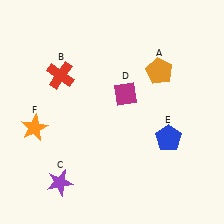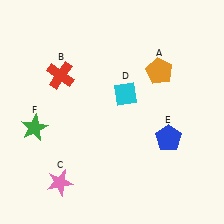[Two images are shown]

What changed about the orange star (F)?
In Image 1, F is orange. In Image 2, it changed to green.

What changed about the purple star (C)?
In Image 1, C is purple. In Image 2, it changed to pink.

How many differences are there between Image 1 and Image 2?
There are 3 differences between the two images.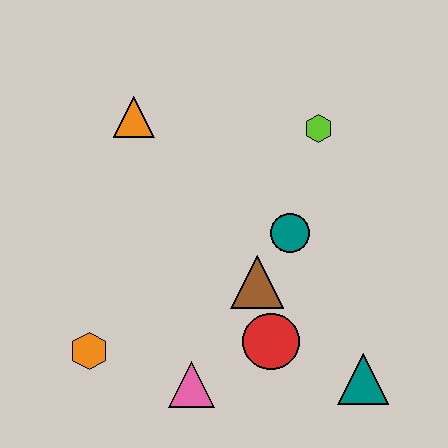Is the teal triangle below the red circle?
Yes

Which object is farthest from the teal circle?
The orange hexagon is farthest from the teal circle.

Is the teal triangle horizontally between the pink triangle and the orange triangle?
No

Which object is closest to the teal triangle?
The red circle is closest to the teal triangle.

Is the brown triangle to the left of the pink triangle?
No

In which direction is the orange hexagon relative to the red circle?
The orange hexagon is to the left of the red circle.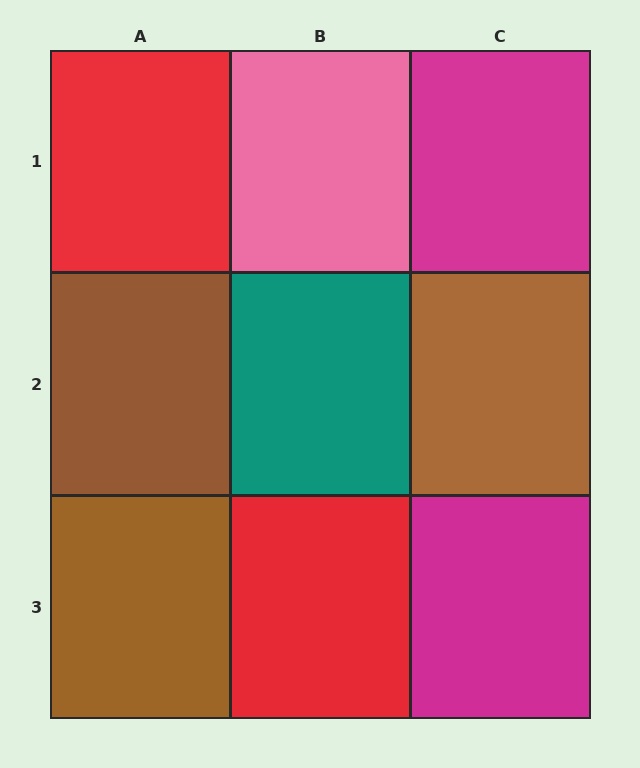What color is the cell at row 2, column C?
Brown.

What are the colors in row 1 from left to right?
Red, pink, magenta.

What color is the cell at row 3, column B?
Red.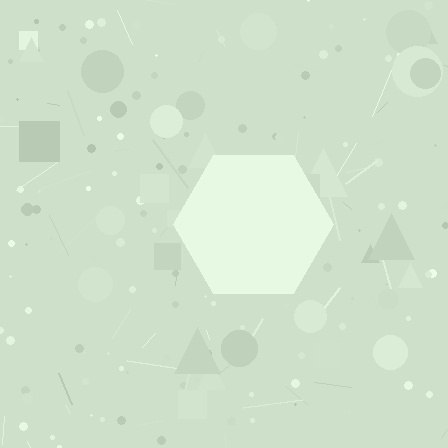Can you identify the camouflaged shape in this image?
The camouflaged shape is a hexagon.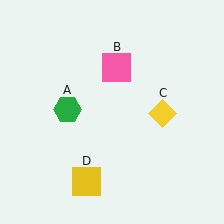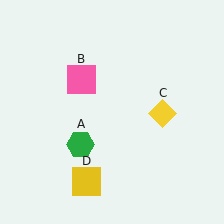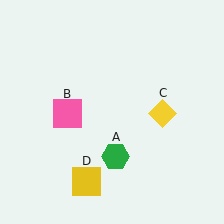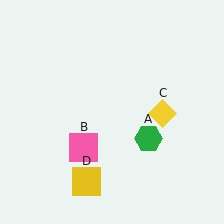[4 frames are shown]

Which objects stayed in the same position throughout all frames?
Yellow diamond (object C) and yellow square (object D) remained stationary.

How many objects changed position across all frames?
2 objects changed position: green hexagon (object A), pink square (object B).